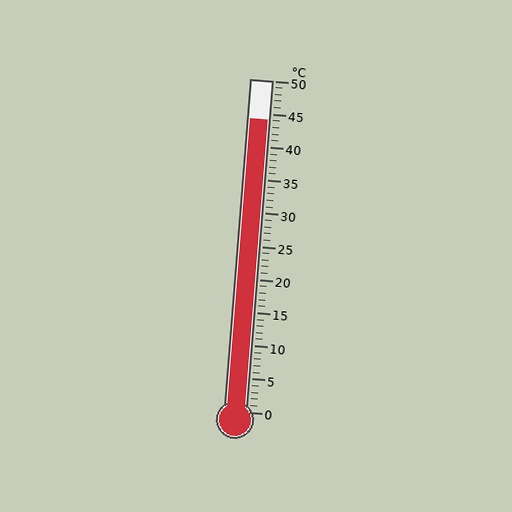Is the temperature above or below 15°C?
The temperature is above 15°C.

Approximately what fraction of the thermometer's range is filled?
The thermometer is filled to approximately 90% of its range.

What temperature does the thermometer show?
The thermometer shows approximately 44°C.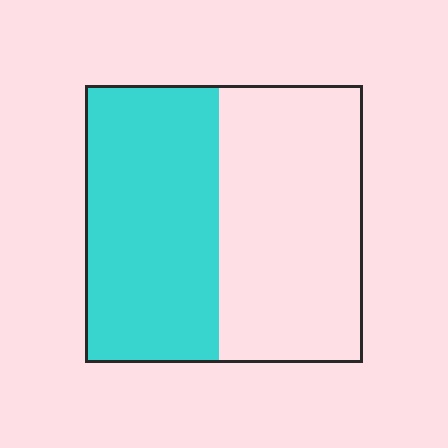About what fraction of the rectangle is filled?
About one half (1/2).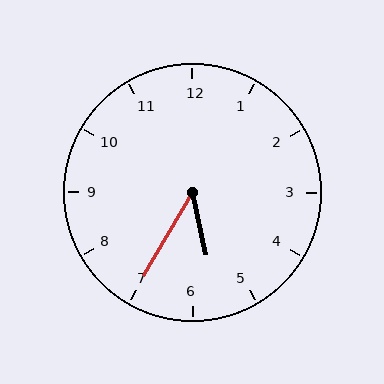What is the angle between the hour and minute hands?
Approximately 42 degrees.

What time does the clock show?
5:35.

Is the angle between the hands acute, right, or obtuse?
It is acute.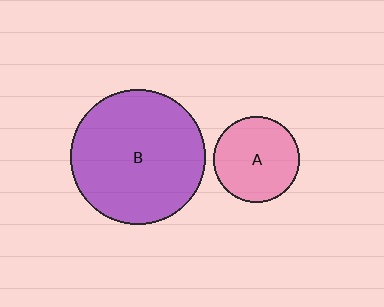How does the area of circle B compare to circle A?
Approximately 2.4 times.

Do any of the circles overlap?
No, none of the circles overlap.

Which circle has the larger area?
Circle B (purple).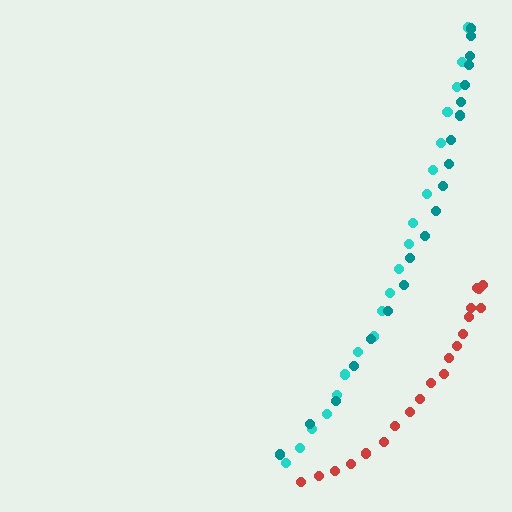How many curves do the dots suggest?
There are 3 distinct paths.